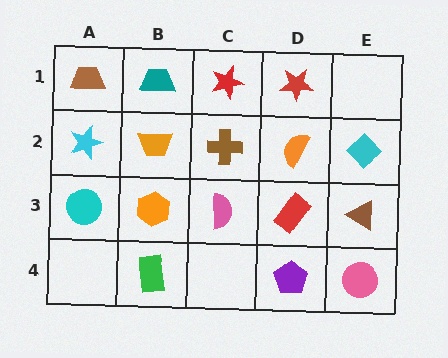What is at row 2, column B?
An orange trapezoid.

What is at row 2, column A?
A cyan star.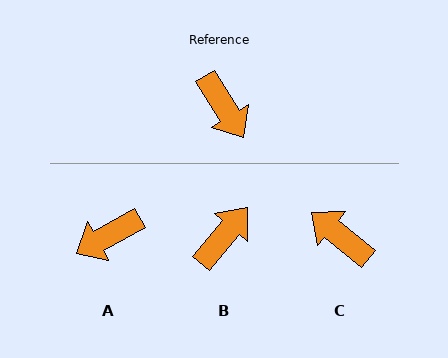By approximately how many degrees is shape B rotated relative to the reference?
Approximately 109 degrees counter-clockwise.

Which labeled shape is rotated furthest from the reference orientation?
C, about 161 degrees away.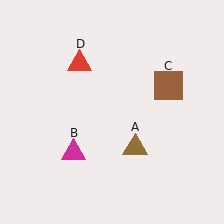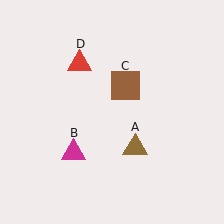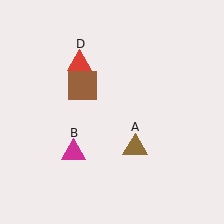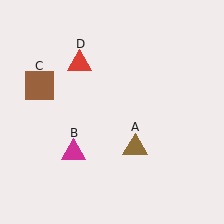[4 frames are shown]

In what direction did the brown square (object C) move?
The brown square (object C) moved left.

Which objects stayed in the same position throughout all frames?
Brown triangle (object A) and magenta triangle (object B) and red triangle (object D) remained stationary.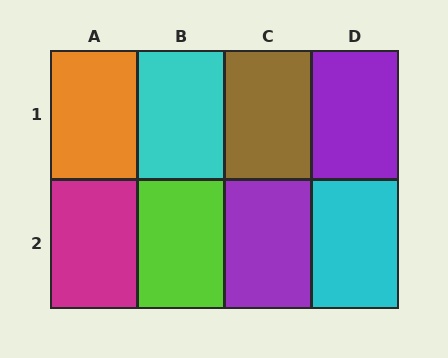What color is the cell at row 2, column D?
Cyan.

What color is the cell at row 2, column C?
Purple.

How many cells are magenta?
1 cell is magenta.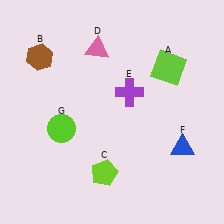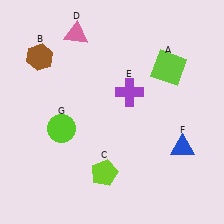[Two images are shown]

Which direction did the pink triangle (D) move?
The pink triangle (D) moved left.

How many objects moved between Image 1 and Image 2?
1 object moved between the two images.